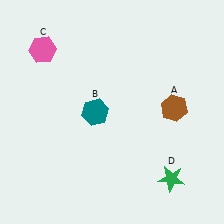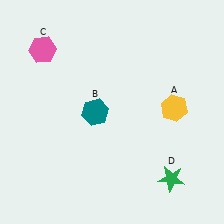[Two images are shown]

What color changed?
The hexagon (A) changed from brown in Image 1 to yellow in Image 2.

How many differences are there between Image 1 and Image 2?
There is 1 difference between the two images.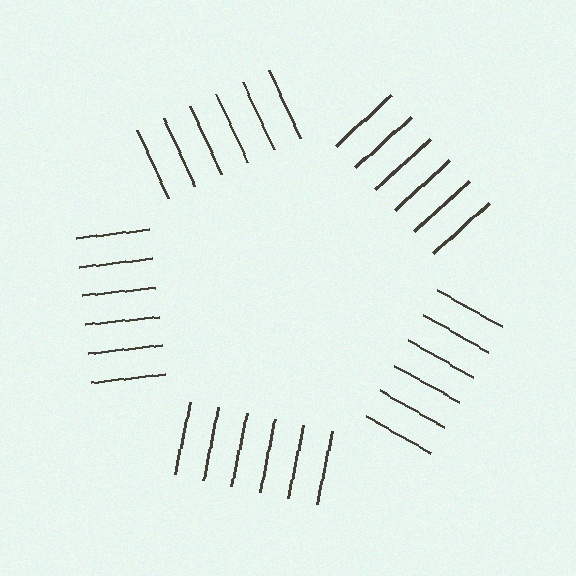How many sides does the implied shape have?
5 sides — the line-ends trace a pentagon.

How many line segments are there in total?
30 — 6 along each of the 5 edges.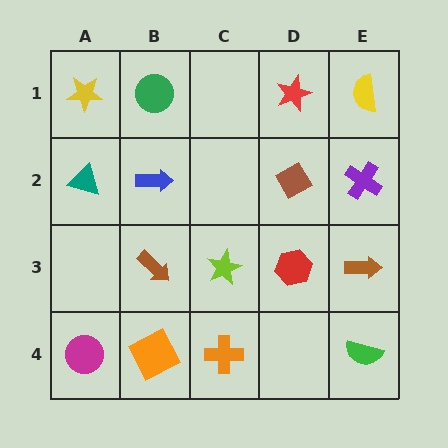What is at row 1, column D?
A red star.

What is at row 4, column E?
A green semicircle.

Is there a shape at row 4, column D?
No, that cell is empty.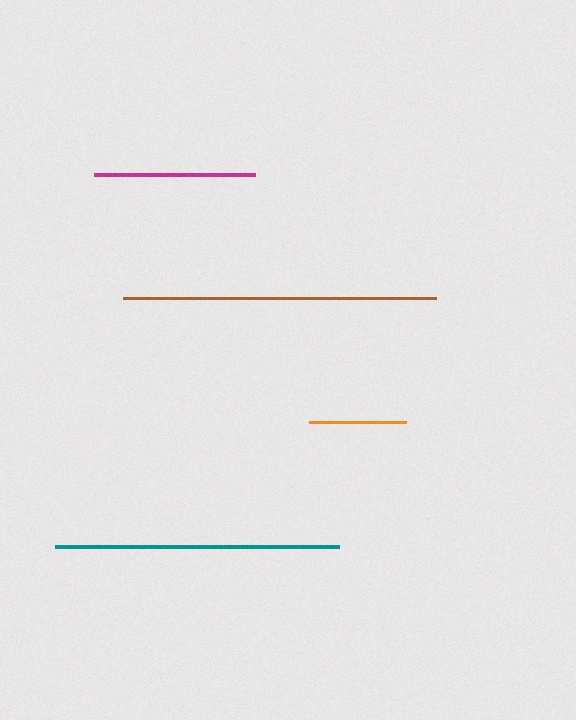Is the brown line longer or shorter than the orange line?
The brown line is longer than the orange line.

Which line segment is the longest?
The brown line is the longest at approximately 313 pixels.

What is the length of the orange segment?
The orange segment is approximately 96 pixels long.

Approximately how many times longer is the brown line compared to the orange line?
The brown line is approximately 3.2 times the length of the orange line.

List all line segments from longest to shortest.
From longest to shortest: brown, teal, magenta, orange.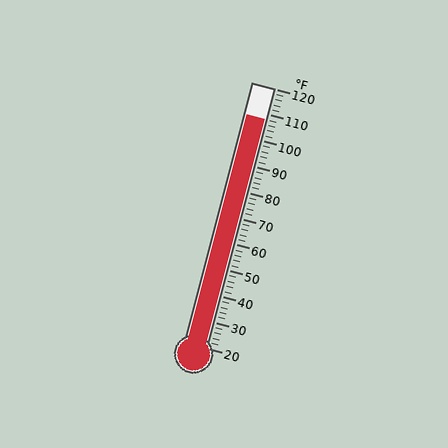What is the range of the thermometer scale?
The thermometer scale ranges from 20°F to 120°F.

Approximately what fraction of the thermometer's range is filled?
The thermometer is filled to approximately 90% of its range.